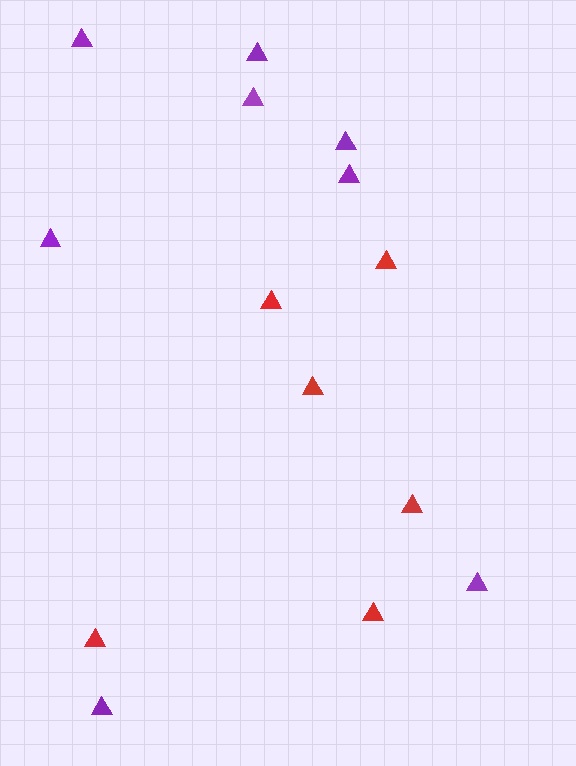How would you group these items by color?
There are 2 groups: one group of red triangles (6) and one group of purple triangles (8).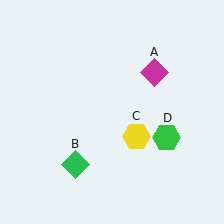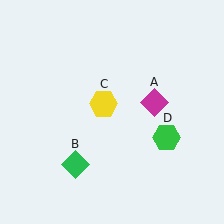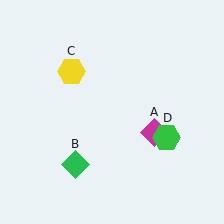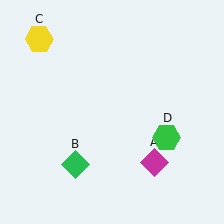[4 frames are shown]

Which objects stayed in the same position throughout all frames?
Green diamond (object B) and green hexagon (object D) remained stationary.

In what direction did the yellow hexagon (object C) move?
The yellow hexagon (object C) moved up and to the left.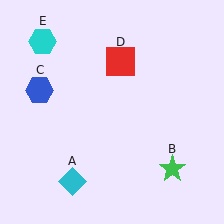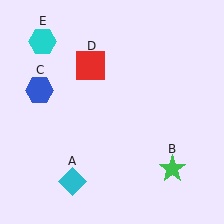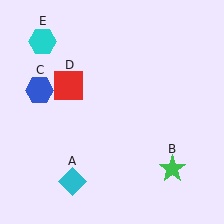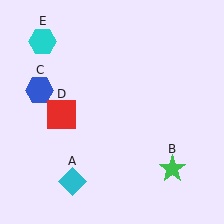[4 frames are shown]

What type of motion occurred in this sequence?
The red square (object D) rotated counterclockwise around the center of the scene.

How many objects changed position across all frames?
1 object changed position: red square (object D).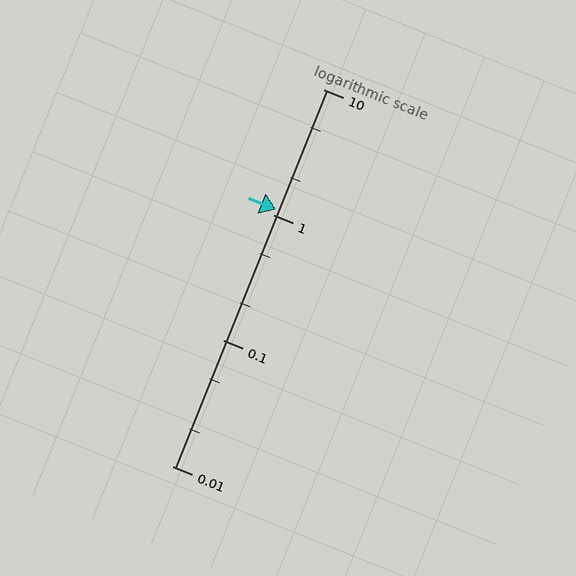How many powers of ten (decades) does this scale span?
The scale spans 3 decades, from 0.01 to 10.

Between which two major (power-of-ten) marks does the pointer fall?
The pointer is between 1 and 10.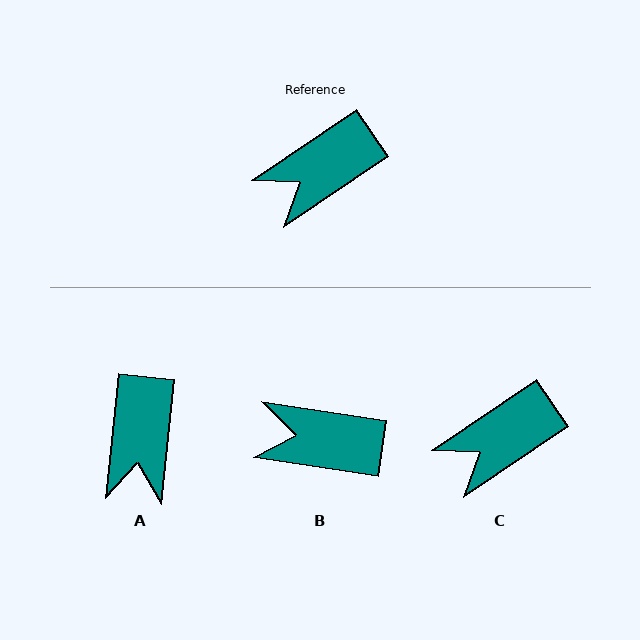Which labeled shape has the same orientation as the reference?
C.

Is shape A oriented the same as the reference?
No, it is off by about 50 degrees.